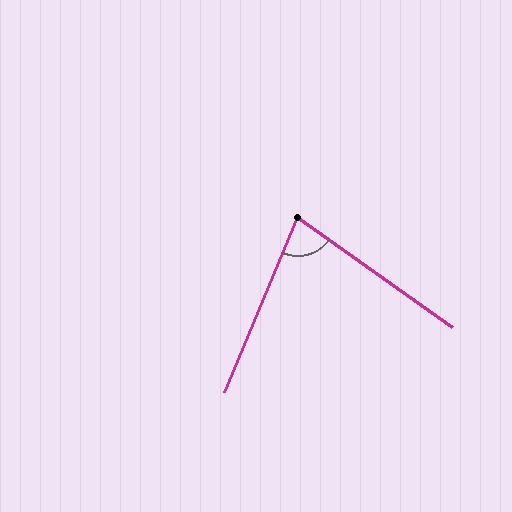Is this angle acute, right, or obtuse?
It is acute.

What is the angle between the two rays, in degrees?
Approximately 77 degrees.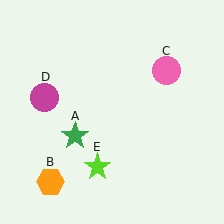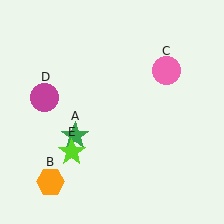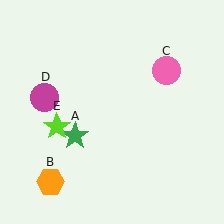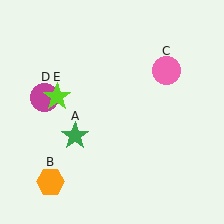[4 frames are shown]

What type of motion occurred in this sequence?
The lime star (object E) rotated clockwise around the center of the scene.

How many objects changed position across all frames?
1 object changed position: lime star (object E).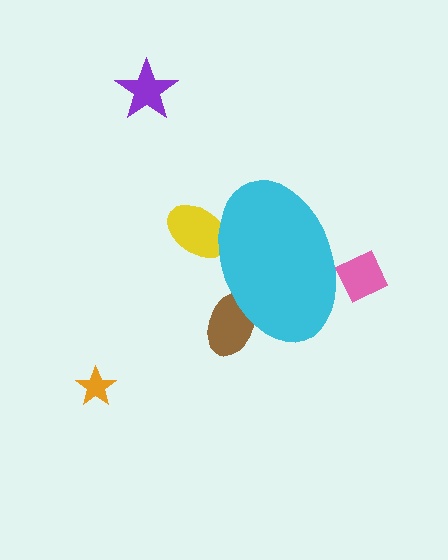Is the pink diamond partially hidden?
Yes, the pink diamond is partially hidden behind the cyan ellipse.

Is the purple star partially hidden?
No, the purple star is fully visible.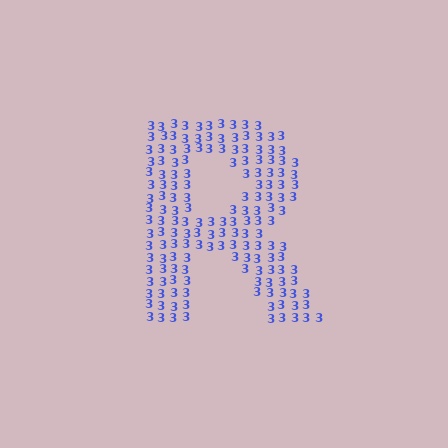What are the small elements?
The small elements are digit 3's.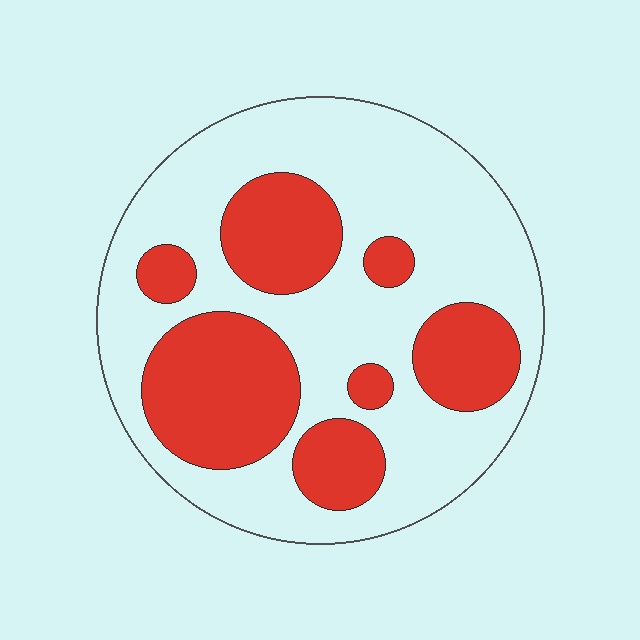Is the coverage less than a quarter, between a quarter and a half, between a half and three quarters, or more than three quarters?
Between a quarter and a half.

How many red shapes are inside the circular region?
7.